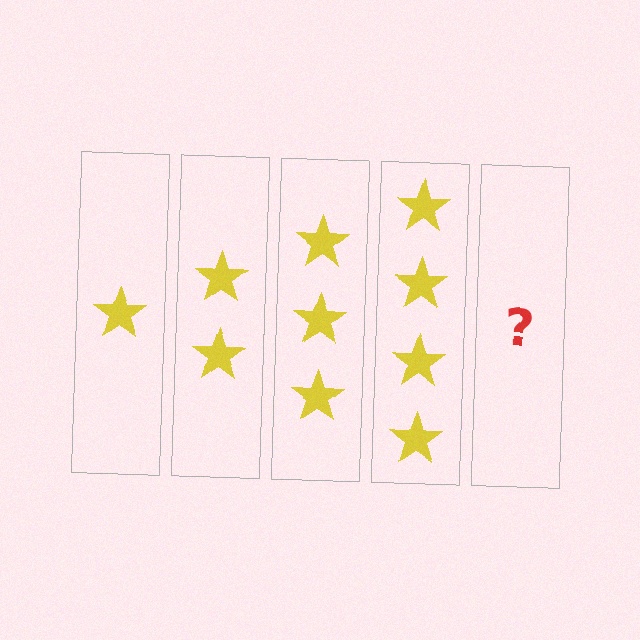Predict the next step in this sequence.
The next step is 5 stars.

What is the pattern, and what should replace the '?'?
The pattern is that each step adds one more star. The '?' should be 5 stars.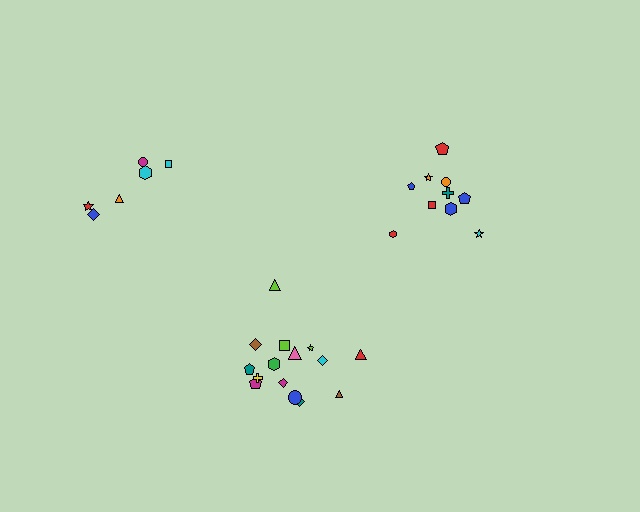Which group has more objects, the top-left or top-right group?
The top-right group.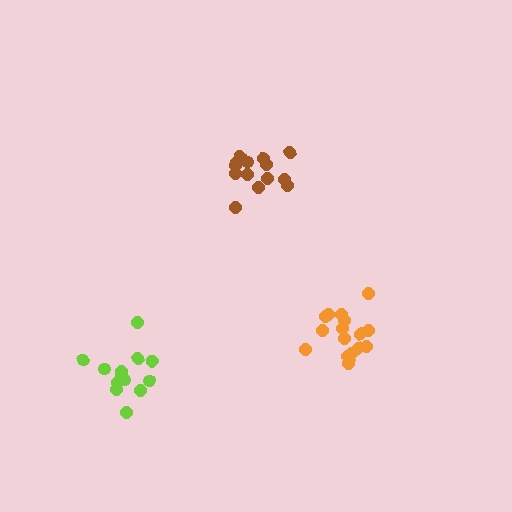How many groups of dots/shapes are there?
There are 3 groups.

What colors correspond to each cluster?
The clusters are colored: brown, lime, orange.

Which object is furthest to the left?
The lime cluster is leftmost.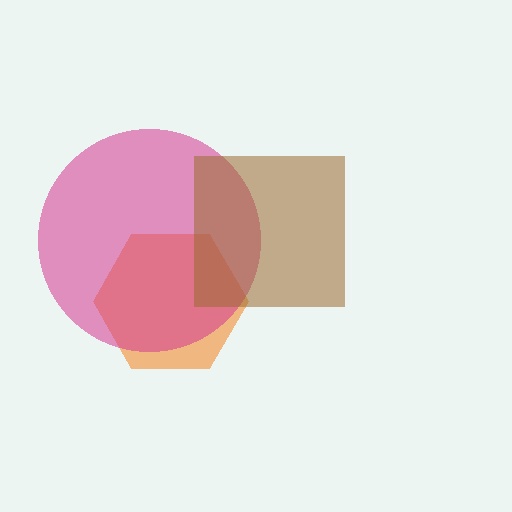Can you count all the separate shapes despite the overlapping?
Yes, there are 3 separate shapes.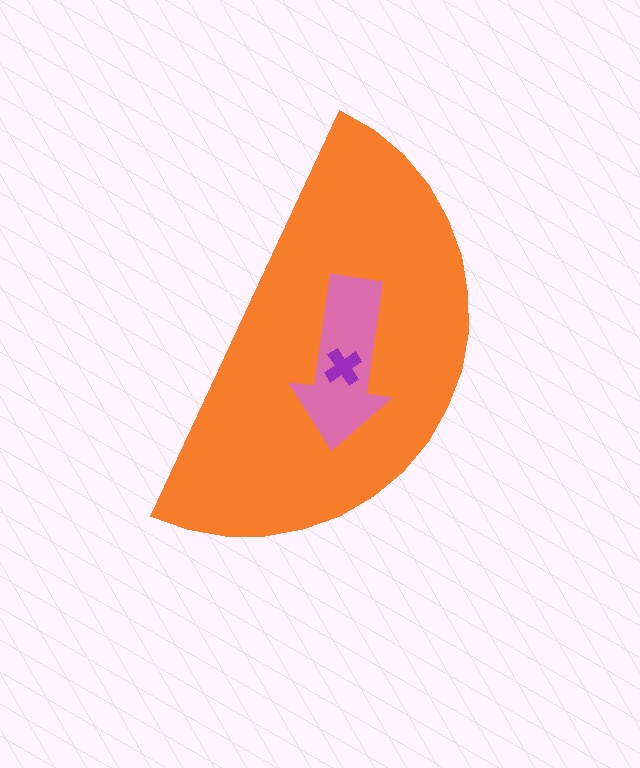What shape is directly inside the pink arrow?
The purple cross.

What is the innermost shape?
The purple cross.